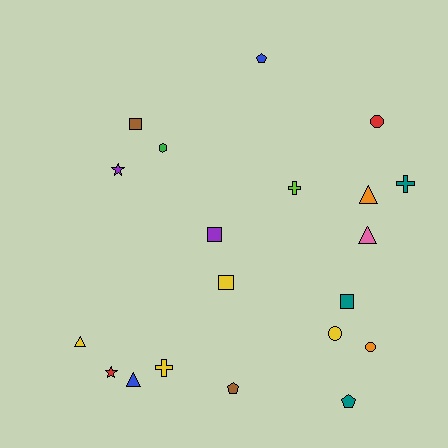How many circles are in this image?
There are 3 circles.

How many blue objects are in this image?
There are 2 blue objects.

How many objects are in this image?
There are 20 objects.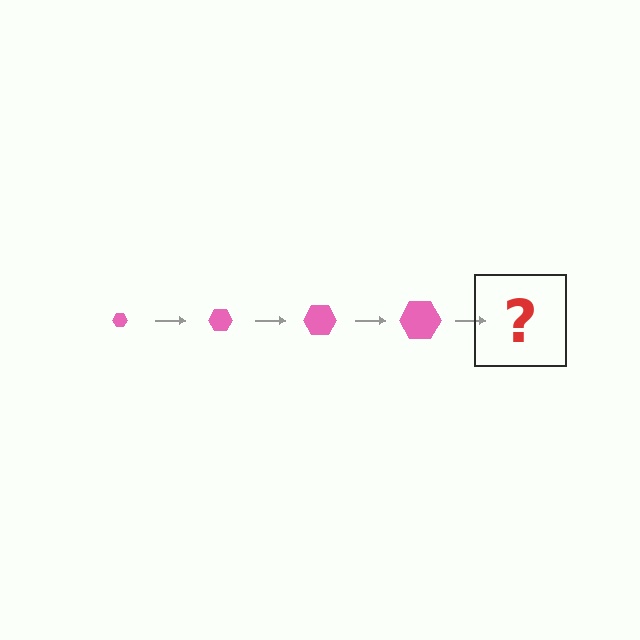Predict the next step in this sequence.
The next step is a pink hexagon, larger than the previous one.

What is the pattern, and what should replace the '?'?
The pattern is that the hexagon gets progressively larger each step. The '?' should be a pink hexagon, larger than the previous one.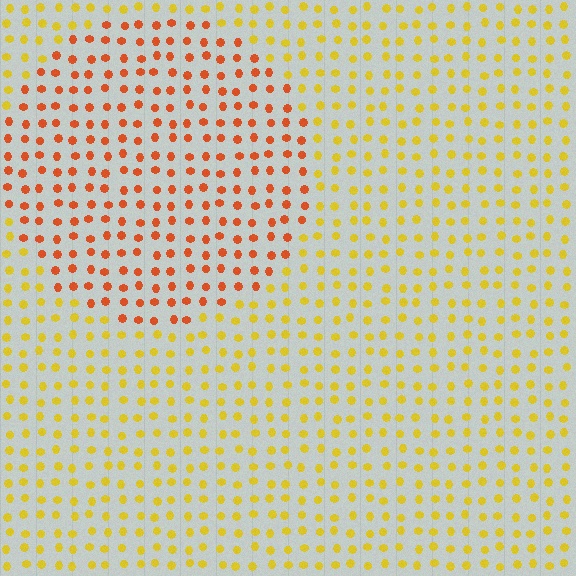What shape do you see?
I see a circle.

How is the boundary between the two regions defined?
The boundary is defined purely by a slight shift in hue (about 39 degrees). Spacing, size, and orientation are identical on both sides.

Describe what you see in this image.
The image is filled with small yellow elements in a uniform arrangement. A circle-shaped region is visible where the elements are tinted to a slightly different hue, forming a subtle color boundary.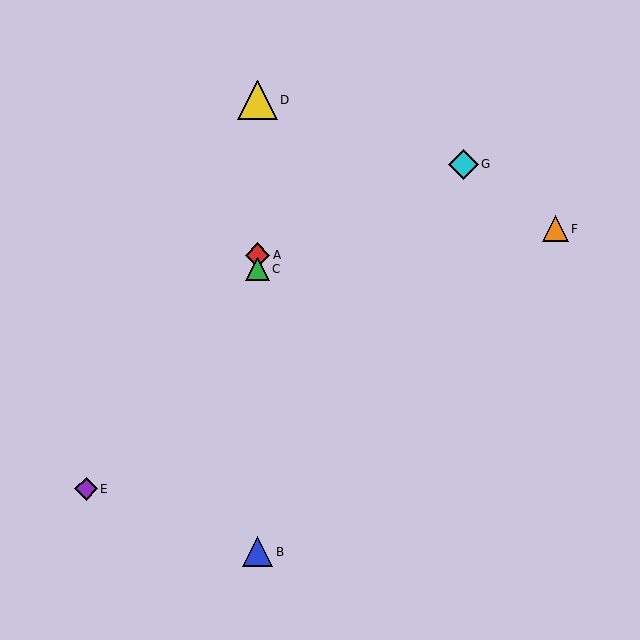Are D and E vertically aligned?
No, D is at x≈258 and E is at x≈86.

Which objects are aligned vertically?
Objects A, B, C, D are aligned vertically.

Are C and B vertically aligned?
Yes, both are at x≈258.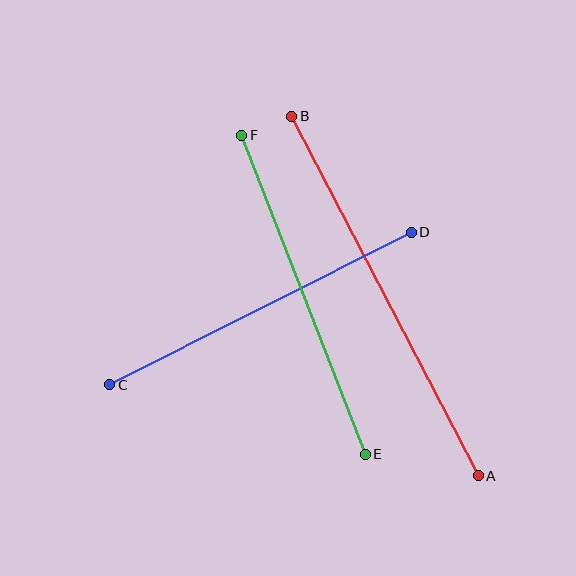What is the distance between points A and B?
The distance is approximately 405 pixels.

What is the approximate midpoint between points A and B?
The midpoint is at approximately (385, 296) pixels.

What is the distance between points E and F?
The distance is approximately 342 pixels.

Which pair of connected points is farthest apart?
Points A and B are farthest apart.